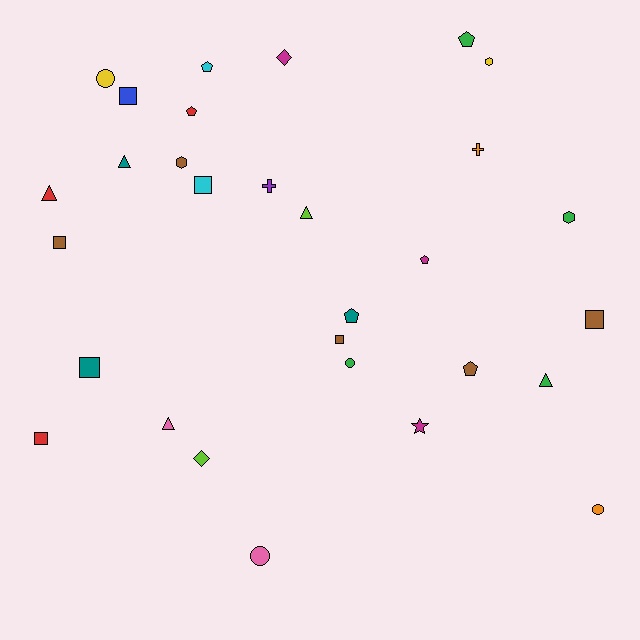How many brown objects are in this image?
There are 5 brown objects.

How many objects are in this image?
There are 30 objects.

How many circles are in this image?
There are 4 circles.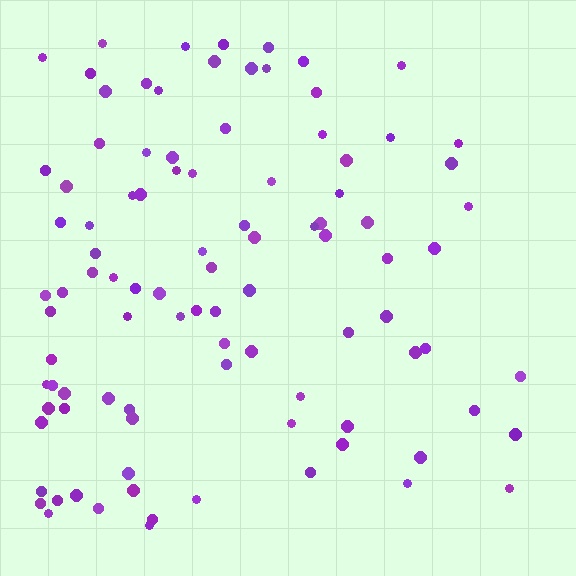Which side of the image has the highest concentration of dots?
The left.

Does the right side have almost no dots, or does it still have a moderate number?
Still a moderate number, just noticeably fewer than the left.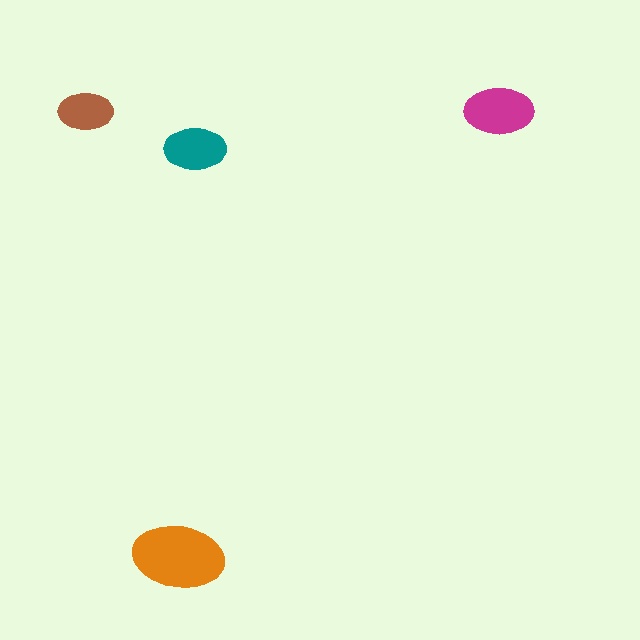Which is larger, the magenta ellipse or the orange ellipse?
The orange one.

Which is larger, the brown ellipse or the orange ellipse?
The orange one.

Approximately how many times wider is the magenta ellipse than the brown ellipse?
About 1.5 times wider.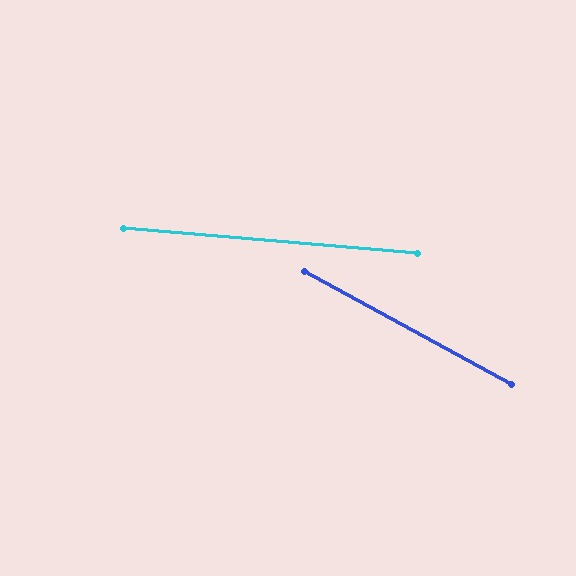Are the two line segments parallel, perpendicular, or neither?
Neither parallel nor perpendicular — they differ by about 24°.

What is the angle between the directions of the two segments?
Approximately 24 degrees.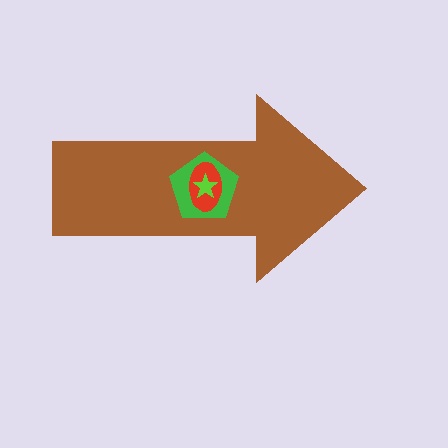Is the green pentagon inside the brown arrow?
Yes.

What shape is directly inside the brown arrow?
The green pentagon.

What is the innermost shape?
The lime star.